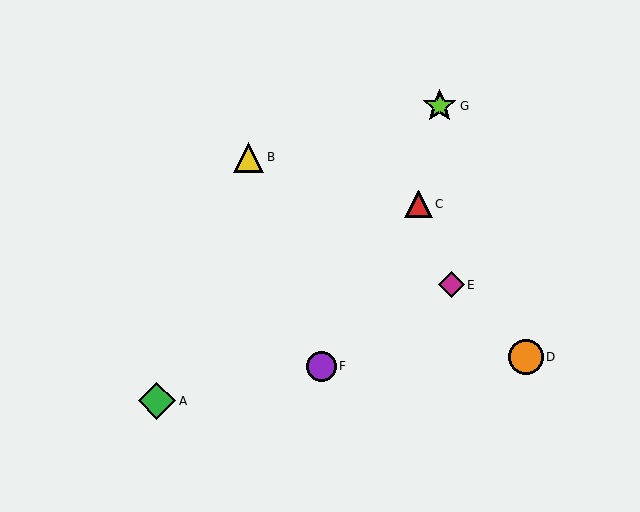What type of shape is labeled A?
Shape A is a green diamond.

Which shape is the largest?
The green diamond (labeled A) is the largest.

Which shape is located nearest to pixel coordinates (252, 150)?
The yellow triangle (labeled B) at (248, 157) is nearest to that location.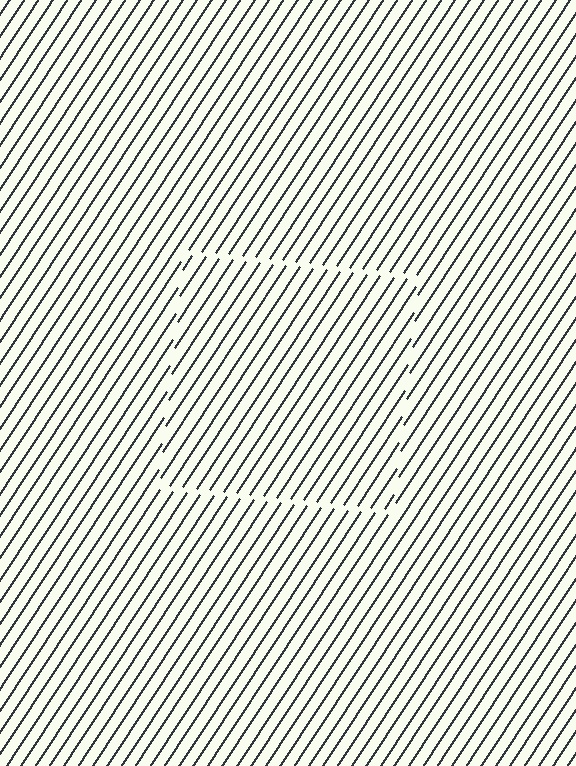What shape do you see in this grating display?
An illusory square. The interior of the shape contains the same grating, shifted by half a period — the contour is defined by the phase discontinuity where line-ends from the inner and outer gratings abut.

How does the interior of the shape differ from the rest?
The interior of the shape contains the same grating, shifted by half a period — the contour is defined by the phase discontinuity where line-ends from the inner and outer gratings abut.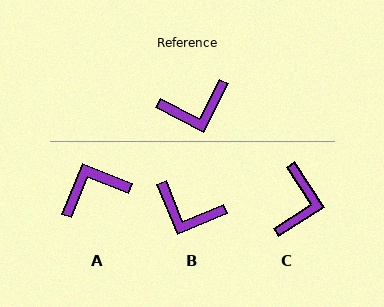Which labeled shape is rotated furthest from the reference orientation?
A, about 175 degrees away.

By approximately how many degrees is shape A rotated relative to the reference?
Approximately 175 degrees clockwise.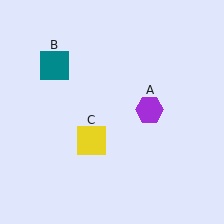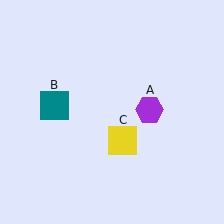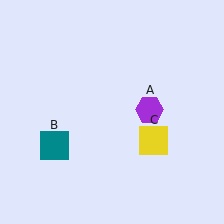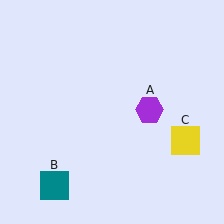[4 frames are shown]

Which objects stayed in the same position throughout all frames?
Purple hexagon (object A) remained stationary.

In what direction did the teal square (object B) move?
The teal square (object B) moved down.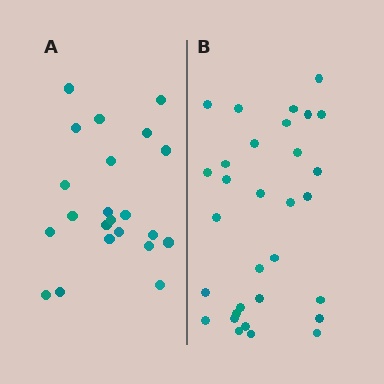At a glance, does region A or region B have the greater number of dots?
Region B (the right region) has more dots.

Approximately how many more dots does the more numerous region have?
Region B has roughly 8 or so more dots than region A.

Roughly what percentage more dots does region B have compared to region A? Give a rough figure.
About 40% more.